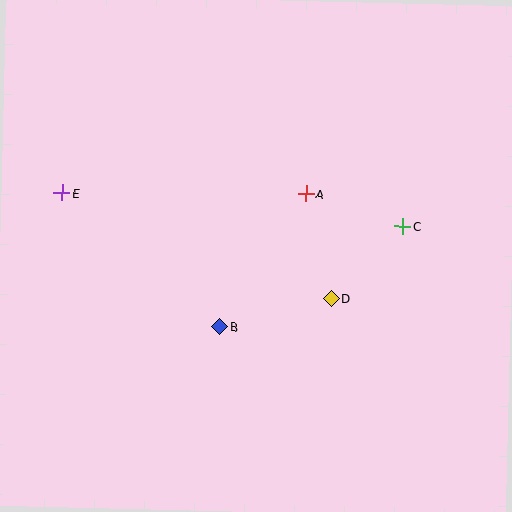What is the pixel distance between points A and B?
The distance between A and B is 158 pixels.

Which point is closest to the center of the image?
Point B at (220, 327) is closest to the center.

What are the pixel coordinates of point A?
Point A is at (306, 194).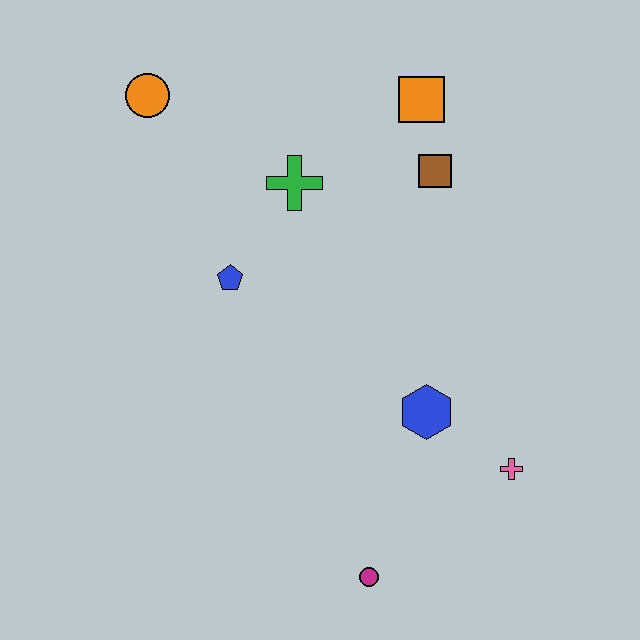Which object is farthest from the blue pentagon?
The pink cross is farthest from the blue pentagon.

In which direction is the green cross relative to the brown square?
The green cross is to the left of the brown square.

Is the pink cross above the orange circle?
No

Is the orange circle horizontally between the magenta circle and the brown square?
No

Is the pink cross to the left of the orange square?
No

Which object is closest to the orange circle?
The green cross is closest to the orange circle.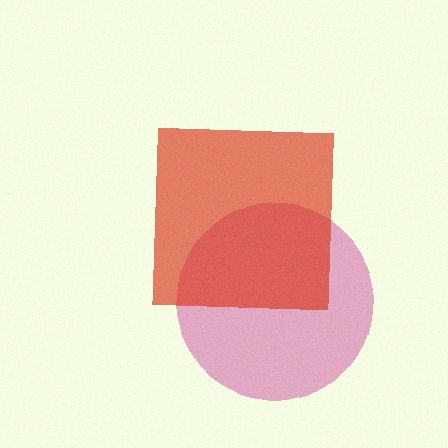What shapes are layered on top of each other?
The layered shapes are: a magenta circle, a red square.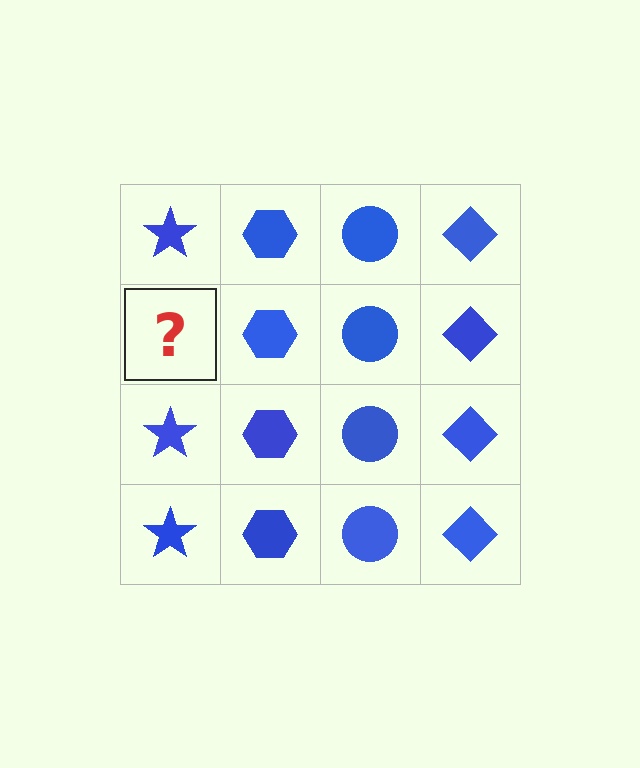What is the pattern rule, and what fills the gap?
The rule is that each column has a consistent shape. The gap should be filled with a blue star.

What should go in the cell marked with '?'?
The missing cell should contain a blue star.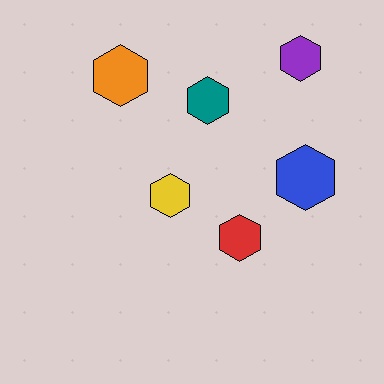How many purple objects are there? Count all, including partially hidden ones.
There is 1 purple object.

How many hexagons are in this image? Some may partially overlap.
There are 6 hexagons.